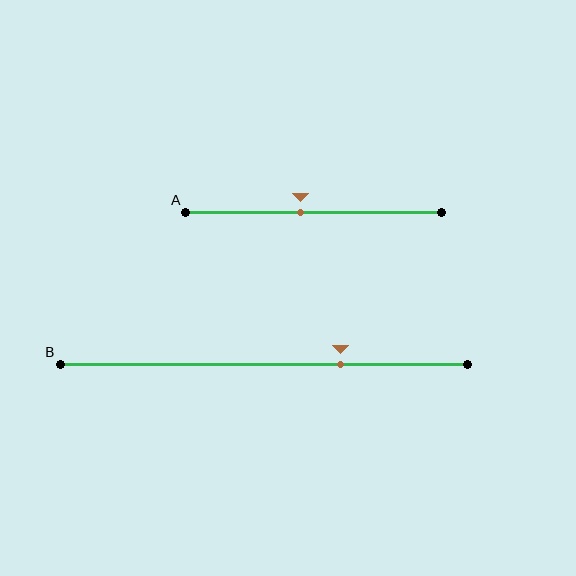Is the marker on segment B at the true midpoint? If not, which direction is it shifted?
No, the marker on segment B is shifted to the right by about 19% of the segment length.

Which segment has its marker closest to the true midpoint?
Segment A has its marker closest to the true midpoint.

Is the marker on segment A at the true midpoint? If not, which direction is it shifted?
No, the marker on segment A is shifted to the left by about 5% of the segment length.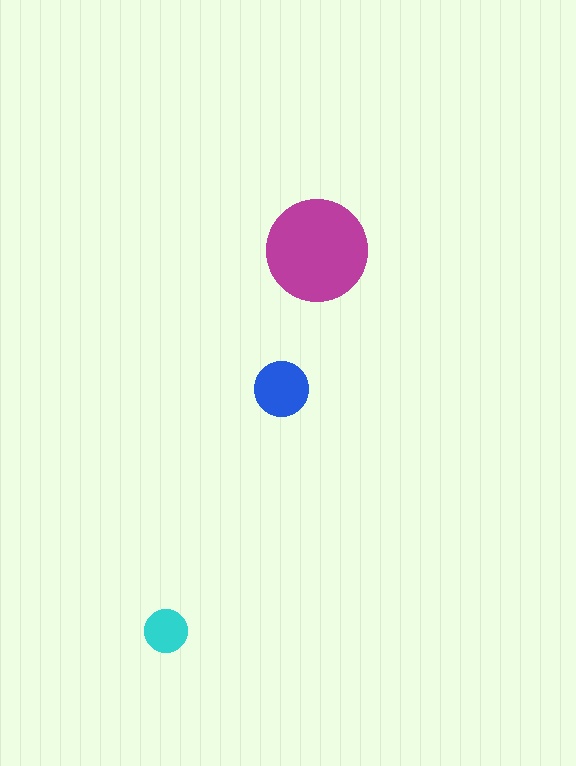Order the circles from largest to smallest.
the magenta one, the blue one, the cyan one.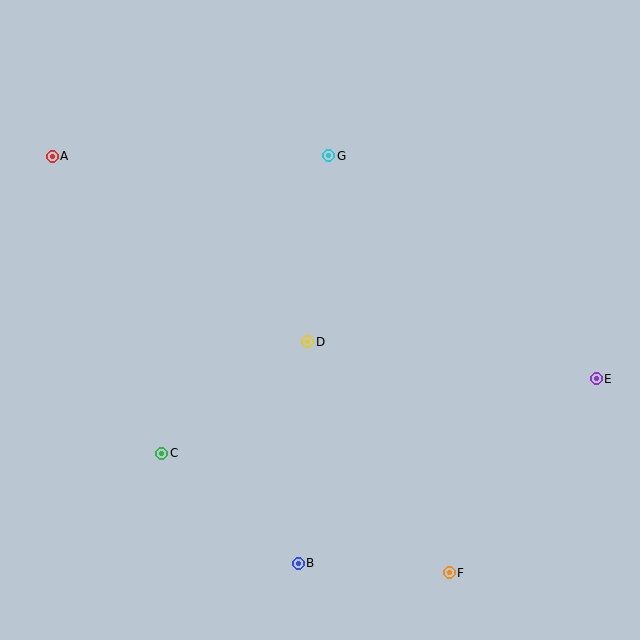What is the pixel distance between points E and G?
The distance between E and G is 348 pixels.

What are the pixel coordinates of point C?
Point C is at (162, 453).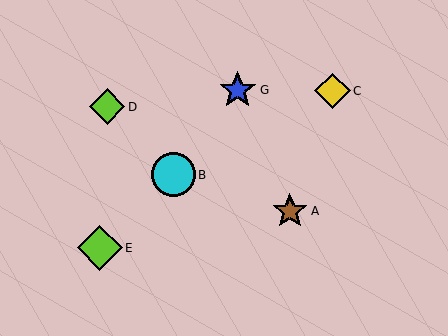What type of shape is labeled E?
Shape E is a lime diamond.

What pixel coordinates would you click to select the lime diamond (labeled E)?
Click at (100, 248) to select the lime diamond E.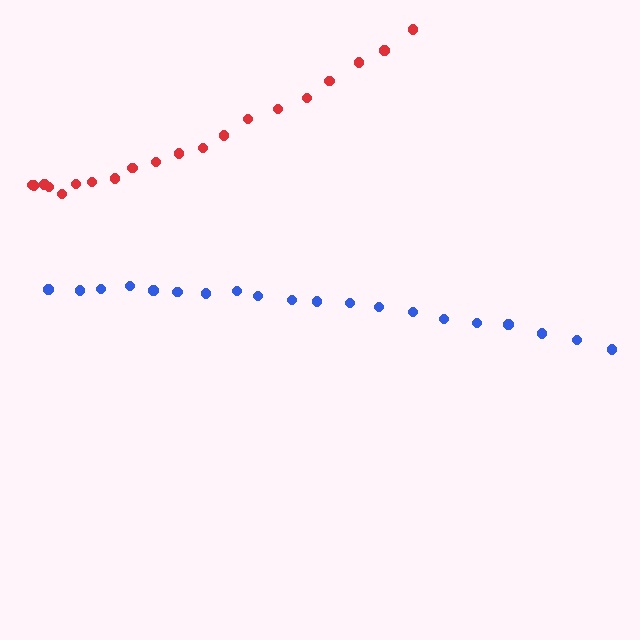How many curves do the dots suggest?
There are 2 distinct paths.